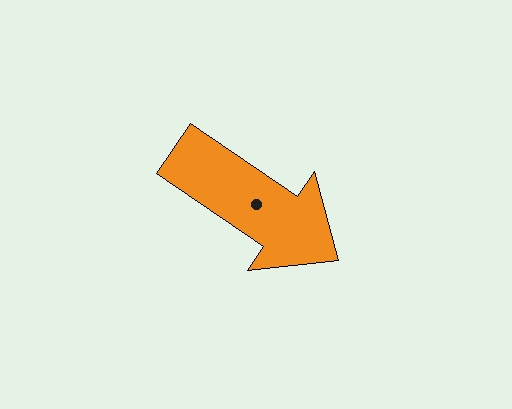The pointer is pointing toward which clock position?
Roughly 4 o'clock.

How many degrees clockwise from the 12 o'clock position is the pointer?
Approximately 124 degrees.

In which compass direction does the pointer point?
Southeast.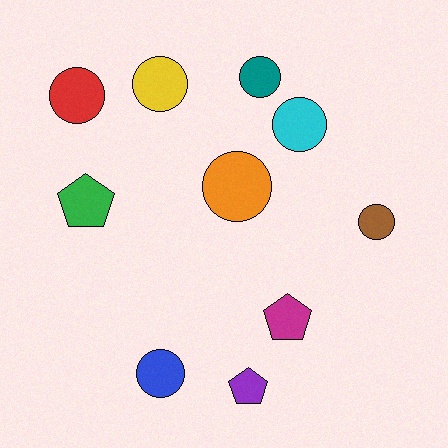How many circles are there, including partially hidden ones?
There are 7 circles.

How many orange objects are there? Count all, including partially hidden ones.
There is 1 orange object.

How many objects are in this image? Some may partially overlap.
There are 10 objects.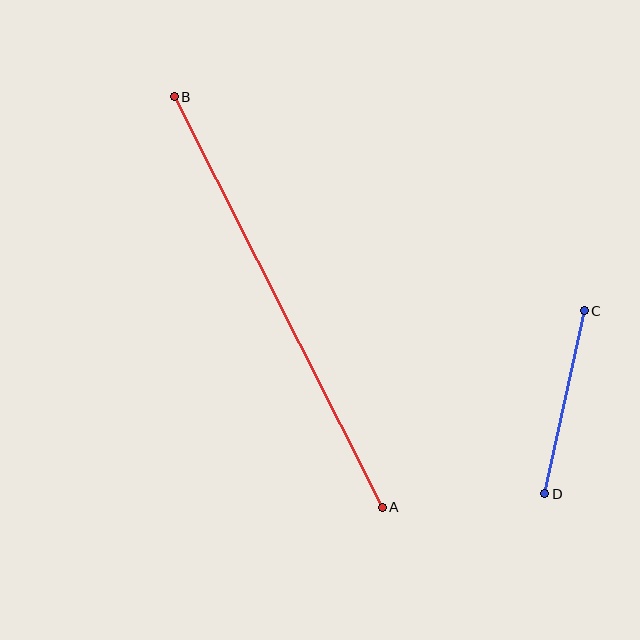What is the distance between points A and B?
The distance is approximately 460 pixels.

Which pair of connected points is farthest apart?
Points A and B are farthest apart.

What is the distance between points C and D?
The distance is approximately 187 pixels.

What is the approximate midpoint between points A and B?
The midpoint is at approximately (278, 302) pixels.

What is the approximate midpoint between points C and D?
The midpoint is at approximately (565, 402) pixels.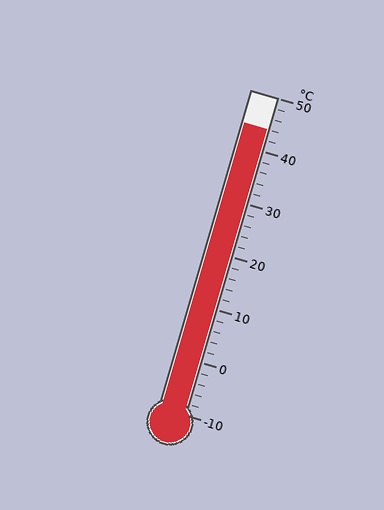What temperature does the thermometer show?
The thermometer shows approximately 44°C.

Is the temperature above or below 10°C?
The temperature is above 10°C.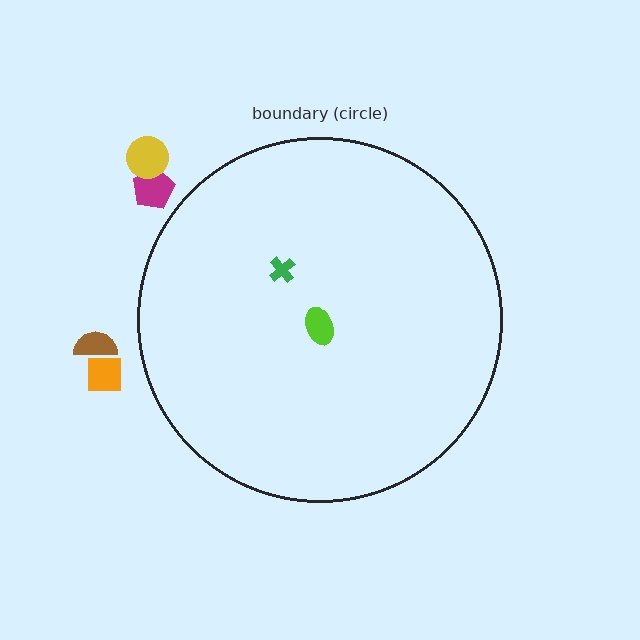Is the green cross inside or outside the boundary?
Inside.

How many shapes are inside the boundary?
2 inside, 4 outside.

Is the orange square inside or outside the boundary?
Outside.